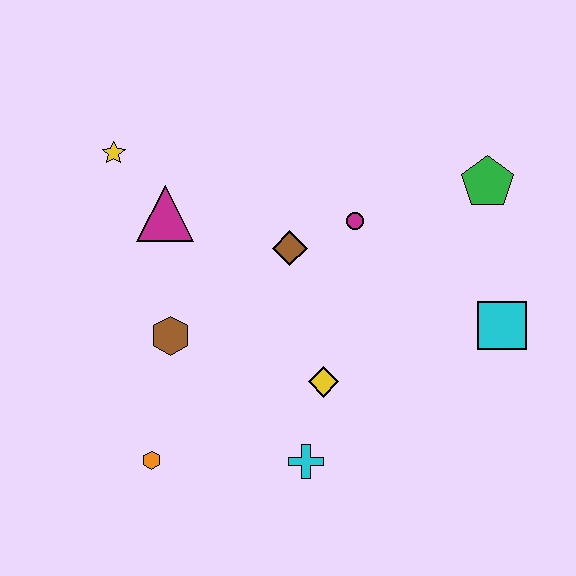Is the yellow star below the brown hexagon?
No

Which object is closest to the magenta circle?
The brown diamond is closest to the magenta circle.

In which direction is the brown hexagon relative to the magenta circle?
The brown hexagon is to the left of the magenta circle.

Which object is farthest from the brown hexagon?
The green pentagon is farthest from the brown hexagon.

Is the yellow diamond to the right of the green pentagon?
No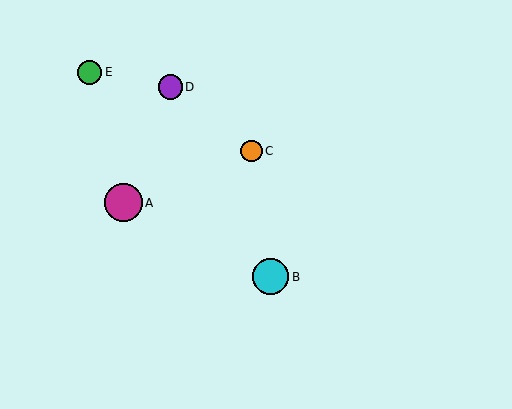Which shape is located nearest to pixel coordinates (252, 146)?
The orange circle (labeled C) at (251, 151) is nearest to that location.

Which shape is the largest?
The magenta circle (labeled A) is the largest.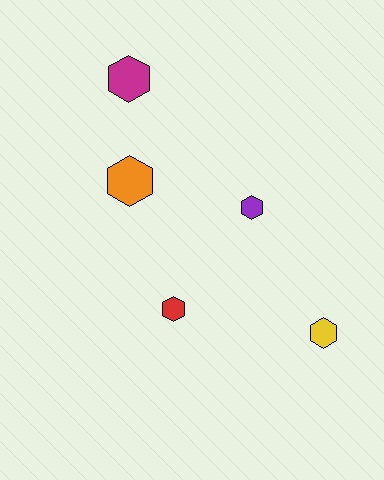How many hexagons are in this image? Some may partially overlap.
There are 5 hexagons.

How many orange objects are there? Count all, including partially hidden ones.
There is 1 orange object.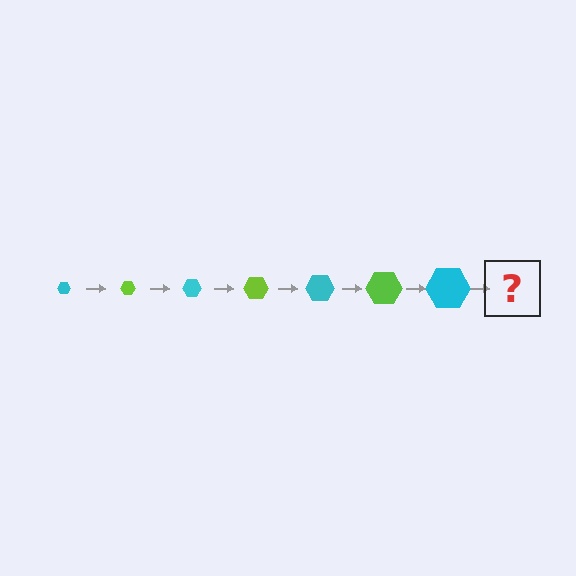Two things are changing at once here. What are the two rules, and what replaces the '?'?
The two rules are that the hexagon grows larger each step and the color cycles through cyan and lime. The '?' should be a lime hexagon, larger than the previous one.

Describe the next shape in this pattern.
It should be a lime hexagon, larger than the previous one.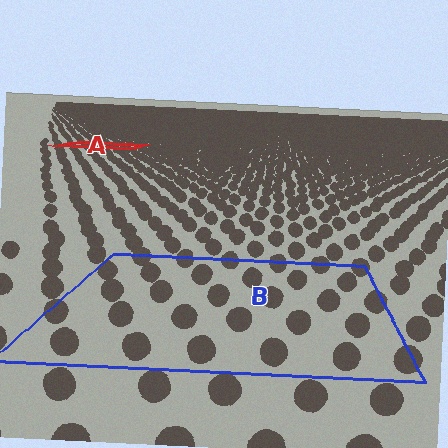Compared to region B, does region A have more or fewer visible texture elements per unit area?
Region A has more texture elements per unit area — they are packed more densely because it is farther away.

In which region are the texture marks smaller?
The texture marks are smaller in region A, because it is farther away.